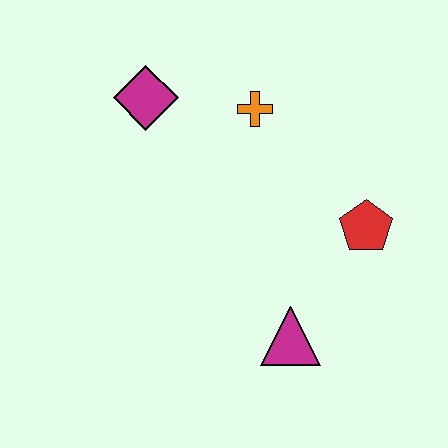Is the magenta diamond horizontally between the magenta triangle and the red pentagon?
No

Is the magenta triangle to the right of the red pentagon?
No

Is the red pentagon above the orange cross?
No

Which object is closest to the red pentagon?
The magenta triangle is closest to the red pentagon.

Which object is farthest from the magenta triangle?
The magenta diamond is farthest from the magenta triangle.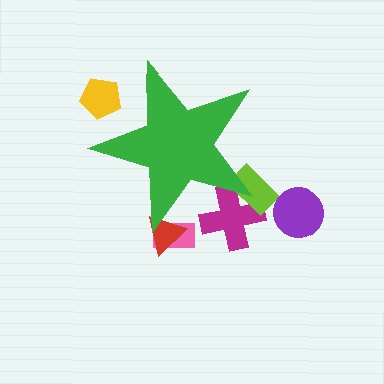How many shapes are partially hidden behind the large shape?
5 shapes are partially hidden.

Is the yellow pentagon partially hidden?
Yes, the yellow pentagon is partially hidden behind the green star.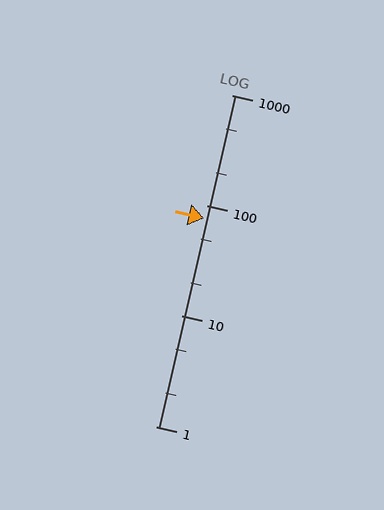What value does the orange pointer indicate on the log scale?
The pointer indicates approximately 77.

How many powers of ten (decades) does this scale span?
The scale spans 3 decades, from 1 to 1000.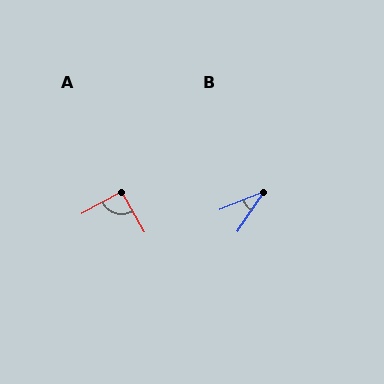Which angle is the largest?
A, at approximately 92 degrees.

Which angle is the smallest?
B, at approximately 34 degrees.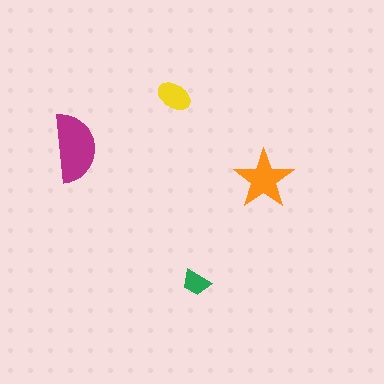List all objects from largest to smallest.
The magenta semicircle, the orange star, the yellow ellipse, the green trapezoid.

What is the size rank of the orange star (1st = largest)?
2nd.